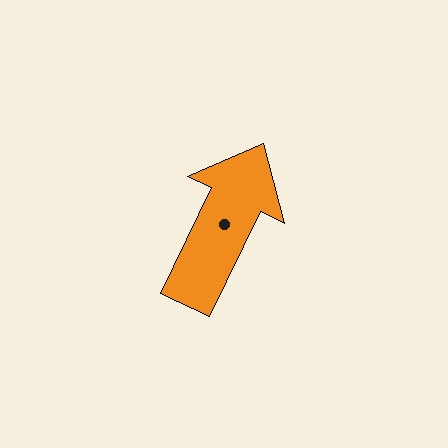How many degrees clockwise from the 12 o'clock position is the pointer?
Approximately 26 degrees.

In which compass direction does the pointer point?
Northeast.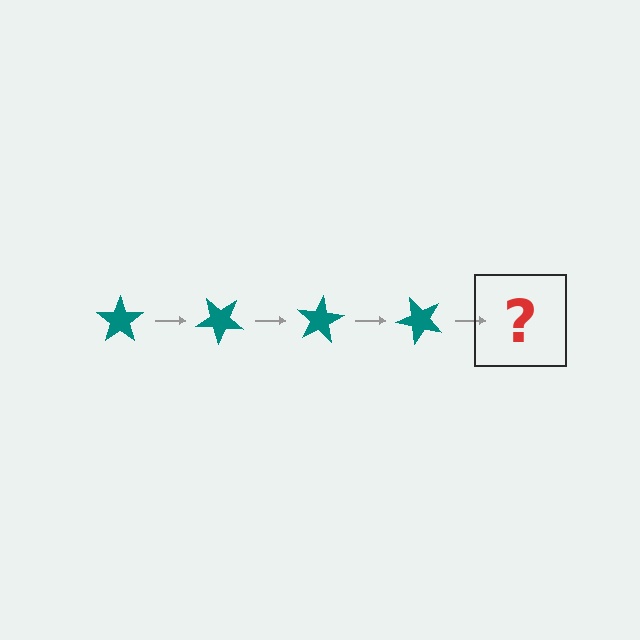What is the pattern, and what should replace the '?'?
The pattern is that the star rotates 40 degrees each step. The '?' should be a teal star rotated 160 degrees.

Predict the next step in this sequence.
The next step is a teal star rotated 160 degrees.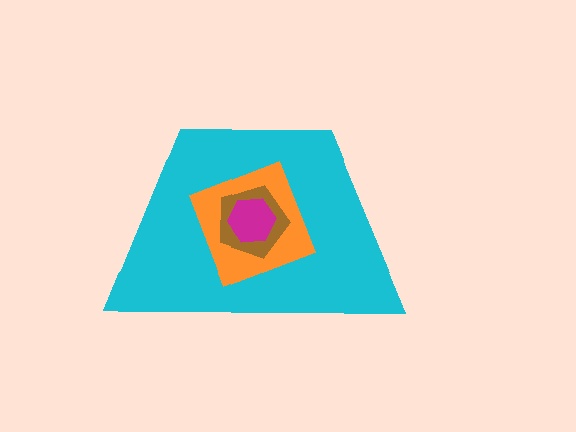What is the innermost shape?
The magenta hexagon.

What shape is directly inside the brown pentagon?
The magenta hexagon.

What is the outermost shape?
The cyan trapezoid.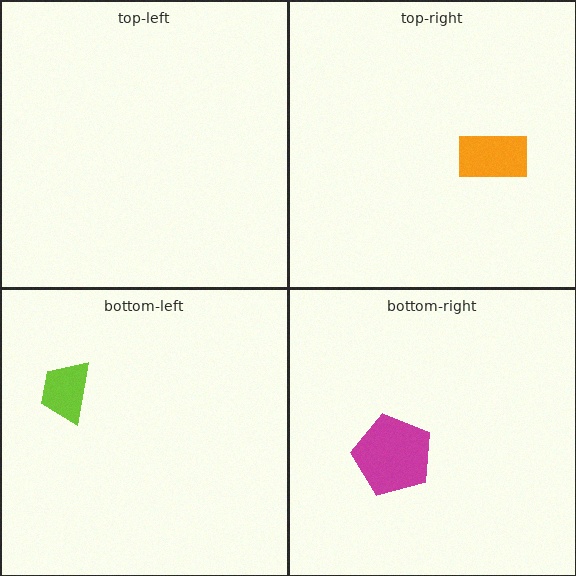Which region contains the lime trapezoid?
The bottom-left region.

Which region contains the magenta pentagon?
The bottom-right region.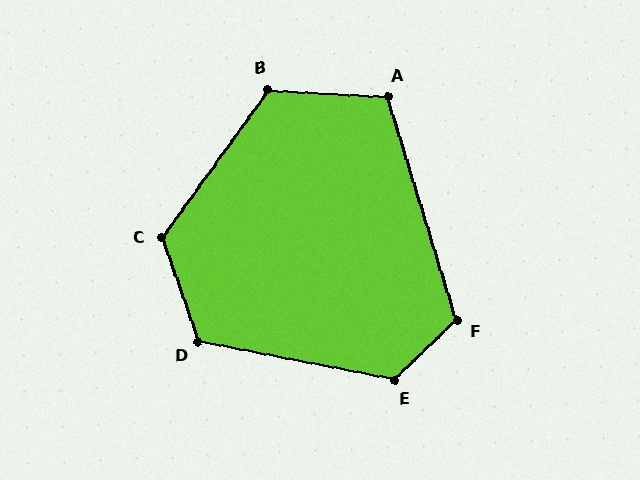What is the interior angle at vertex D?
Approximately 121 degrees (obtuse).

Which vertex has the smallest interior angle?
A, at approximately 110 degrees.